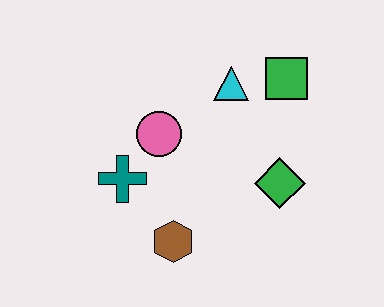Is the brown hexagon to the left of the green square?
Yes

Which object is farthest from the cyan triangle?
The brown hexagon is farthest from the cyan triangle.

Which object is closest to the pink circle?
The teal cross is closest to the pink circle.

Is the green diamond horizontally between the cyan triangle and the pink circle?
No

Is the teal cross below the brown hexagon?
No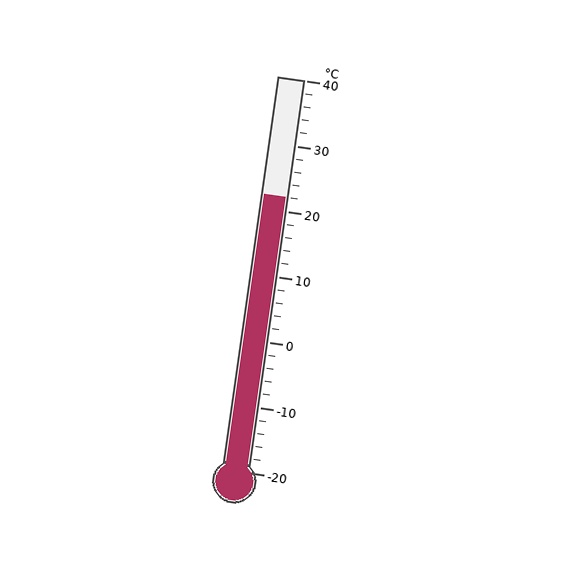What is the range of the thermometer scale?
The thermometer scale ranges from -20°C to 40°C.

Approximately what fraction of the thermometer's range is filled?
The thermometer is filled to approximately 70% of its range.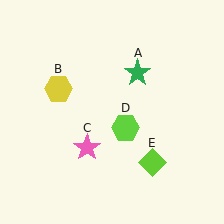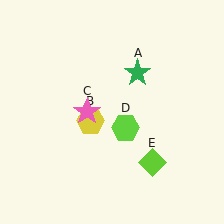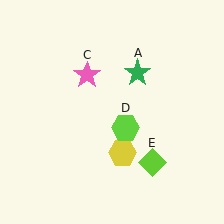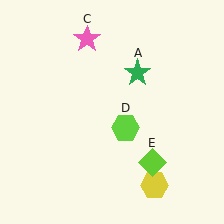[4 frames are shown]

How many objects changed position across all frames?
2 objects changed position: yellow hexagon (object B), pink star (object C).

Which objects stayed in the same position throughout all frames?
Green star (object A) and lime hexagon (object D) and lime diamond (object E) remained stationary.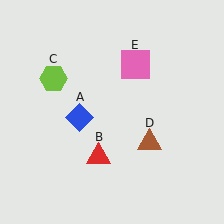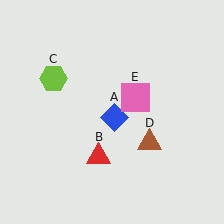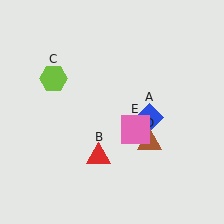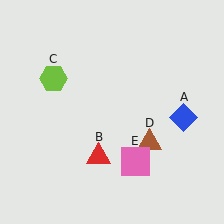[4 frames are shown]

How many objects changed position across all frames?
2 objects changed position: blue diamond (object A), pink square (object E).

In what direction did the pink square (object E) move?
The pink square (object E) moved down.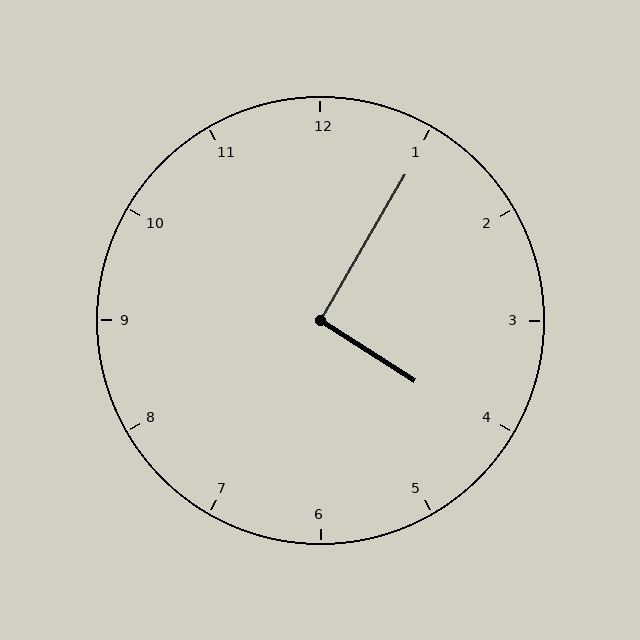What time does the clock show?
4:05.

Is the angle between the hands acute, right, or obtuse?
It is right.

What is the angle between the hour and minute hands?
Approximately 92 degrees.